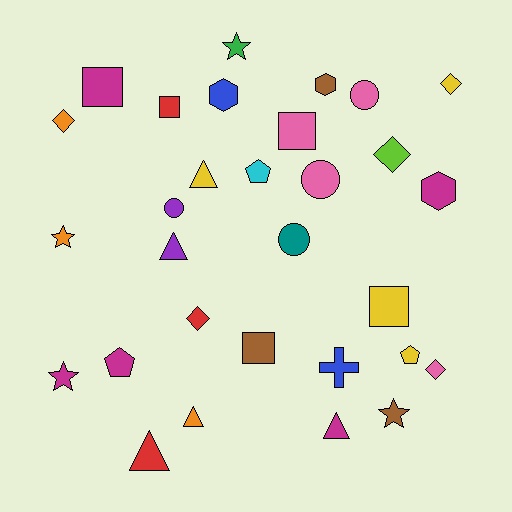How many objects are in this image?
There are 30 objects.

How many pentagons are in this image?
There are 3 pentagons.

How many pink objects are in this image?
There are 4 pink objects.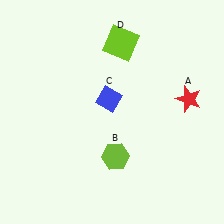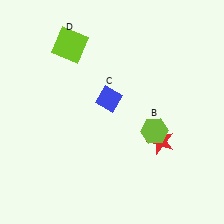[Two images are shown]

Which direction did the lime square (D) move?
The lime square (D) moved left.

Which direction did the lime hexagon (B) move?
The lime hexagon (B) moved right.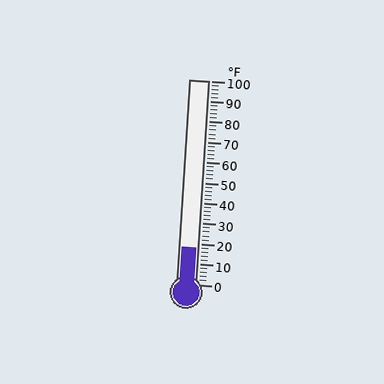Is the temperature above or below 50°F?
The temperature is below 50°F.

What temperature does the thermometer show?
The thermometer shows approximately 18°F.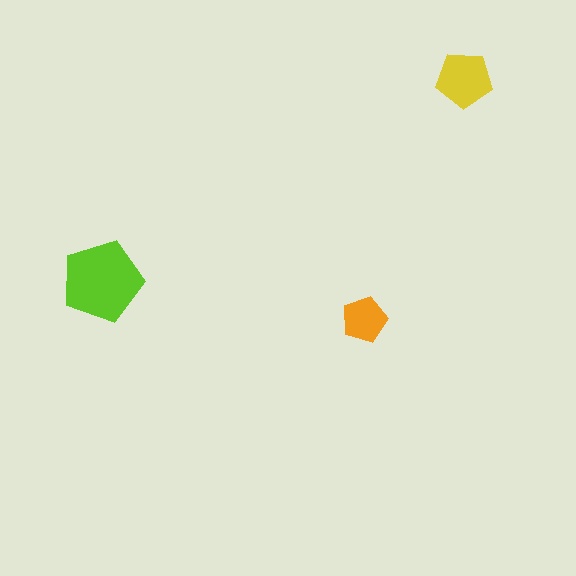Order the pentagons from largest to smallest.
the lime one, the yellow one, the orange one.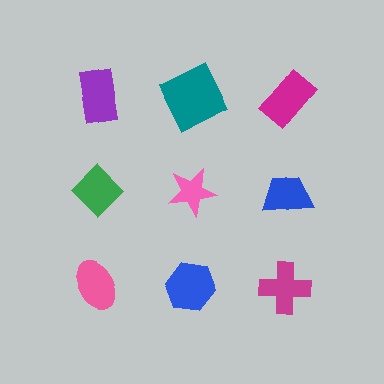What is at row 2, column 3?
A blue trapezoid.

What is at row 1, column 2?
A teal square.